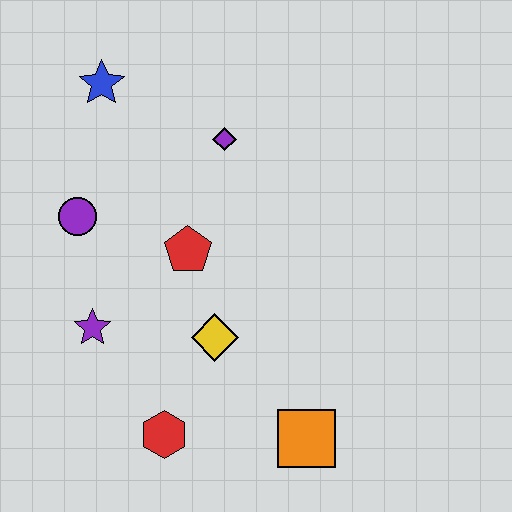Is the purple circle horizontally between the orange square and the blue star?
No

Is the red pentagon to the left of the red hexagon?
No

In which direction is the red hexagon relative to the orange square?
The red hexagon is to the left of the orange square.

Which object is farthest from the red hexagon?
The blue star is farthest from the red hexagon.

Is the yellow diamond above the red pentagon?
No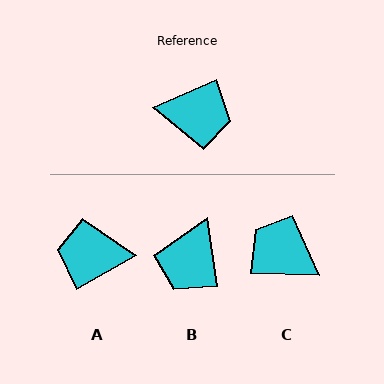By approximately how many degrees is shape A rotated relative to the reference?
Approximately 175 degrees clockwise.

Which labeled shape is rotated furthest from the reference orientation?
A, about 175 degrees away.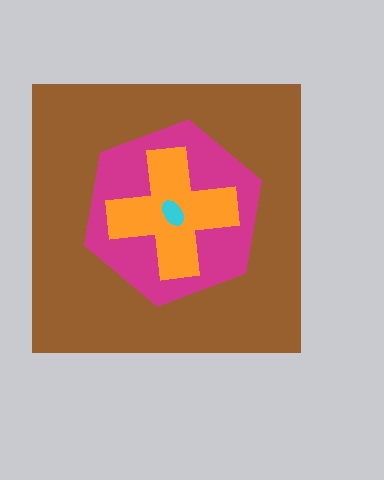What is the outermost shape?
The brown square.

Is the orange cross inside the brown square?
Yes.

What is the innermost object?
The cyan ellipse.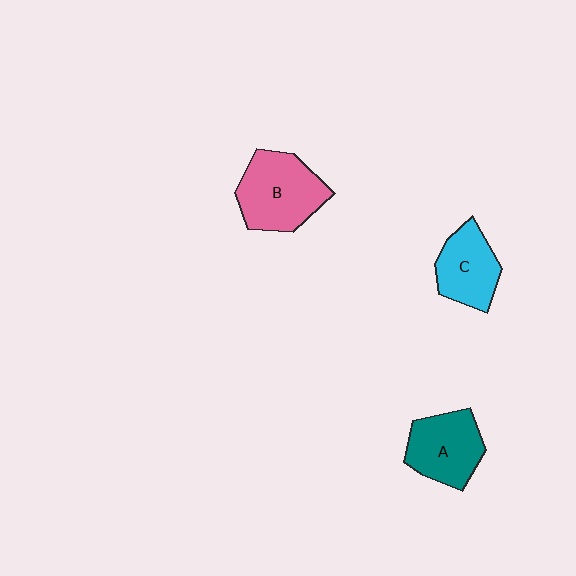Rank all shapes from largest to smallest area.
From largest to smallest: B (pink), A (teal), C (cyan).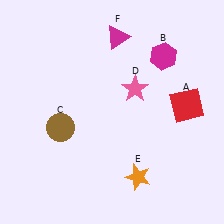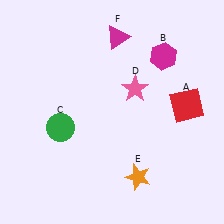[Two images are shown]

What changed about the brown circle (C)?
In Image 1, C is brown. In Image 2, it changed to green.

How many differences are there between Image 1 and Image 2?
There is 1 difference between the two images.